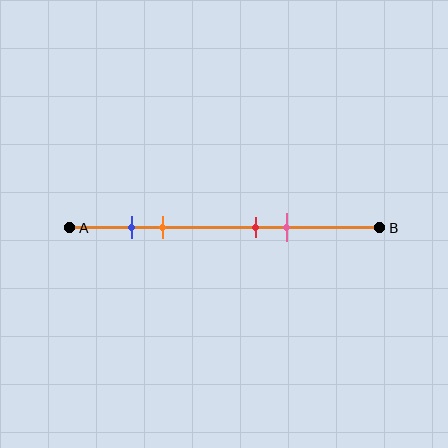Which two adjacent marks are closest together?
The blue and orange marks are the closest adjacent pair.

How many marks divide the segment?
There are 4 marks dividing the segment.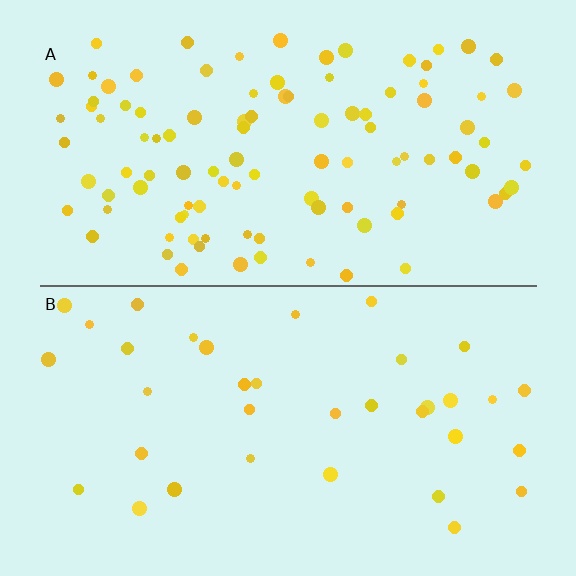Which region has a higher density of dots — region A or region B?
A (the top).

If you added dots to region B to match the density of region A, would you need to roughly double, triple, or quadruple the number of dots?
Approximately triple.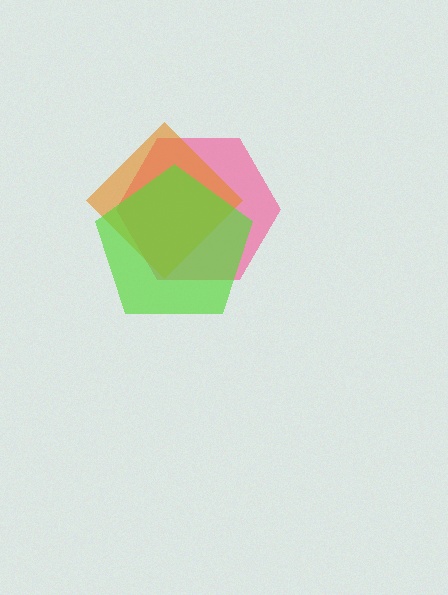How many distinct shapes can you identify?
There are 3 distinct shapes: a pink hexagon, an orange diamond, a lime pentagon.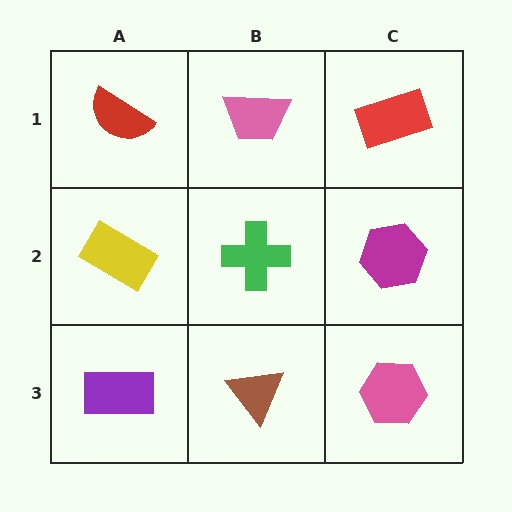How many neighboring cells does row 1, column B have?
3.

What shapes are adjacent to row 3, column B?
A green cross (row 2, column B), a purple rectangle (row 3, column A), a pink hexagon (row 3, column C).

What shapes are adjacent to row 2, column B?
A pink trapezoid (row 1, column B), a brown triangle (row 3, column B), a yellow rectangle (row 2, column A), a magenta hexagon (row 2, column C).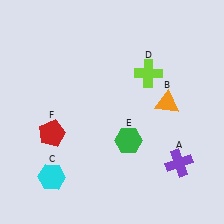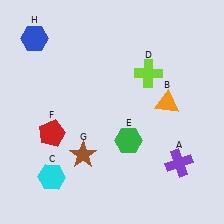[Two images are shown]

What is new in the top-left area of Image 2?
A blue hexagon (H) was added in the top-left area of Image 2.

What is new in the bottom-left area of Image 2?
A brown star (G) was added in the bottom-left area of Image 2.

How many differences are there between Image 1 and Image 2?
There are 2 differences between the two images.